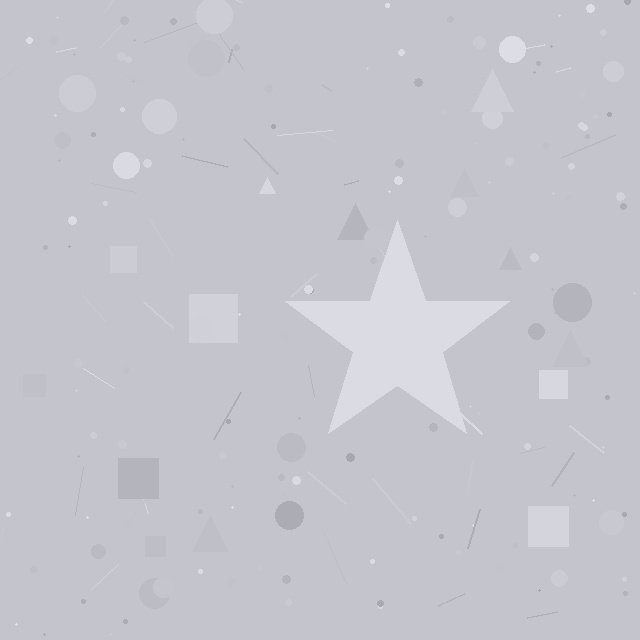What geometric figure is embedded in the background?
A star is embedded in the background.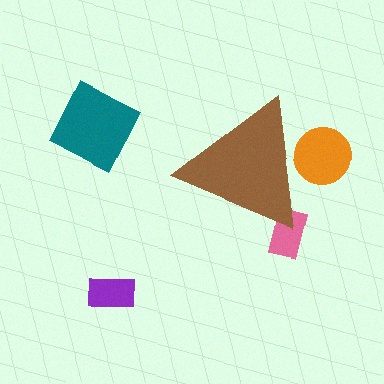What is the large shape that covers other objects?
A brown triangle.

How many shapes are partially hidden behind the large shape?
2 shapes are partially hidden.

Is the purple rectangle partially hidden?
No, the purple rectangle is fully visible.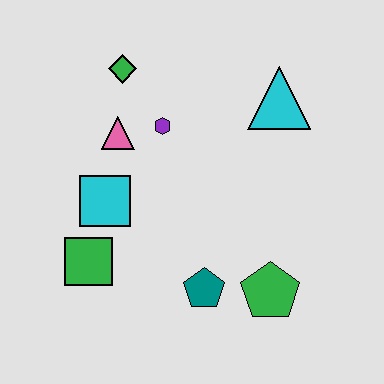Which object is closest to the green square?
The cyan square is closest to the green square.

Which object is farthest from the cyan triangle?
The green square is farthest from the cyan triangle.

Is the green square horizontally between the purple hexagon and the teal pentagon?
No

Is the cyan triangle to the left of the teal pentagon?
No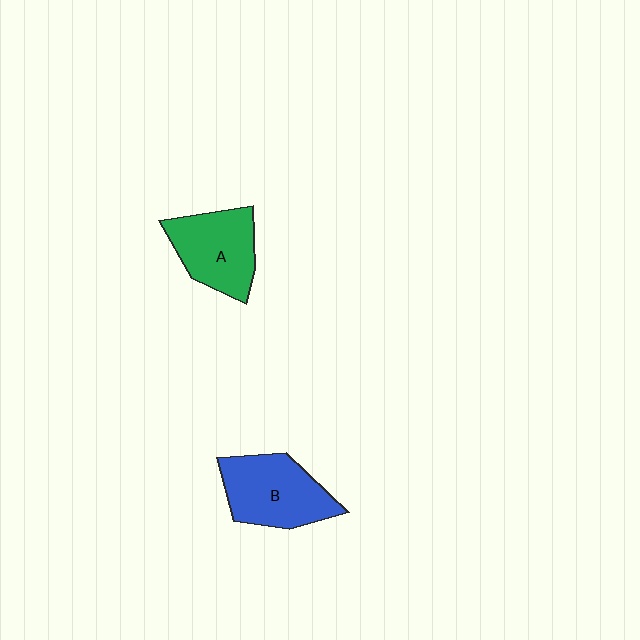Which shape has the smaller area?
Shape A (green).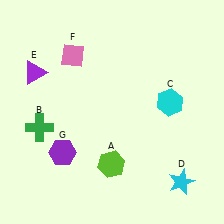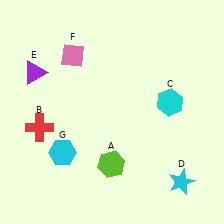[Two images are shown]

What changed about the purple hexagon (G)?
In Image 1, G is purple. In Image 2, it changed to cyan.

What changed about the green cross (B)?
In Image 1, B is green. In Image 2, it changed to red.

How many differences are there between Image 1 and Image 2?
There are 2 differences between the two images.